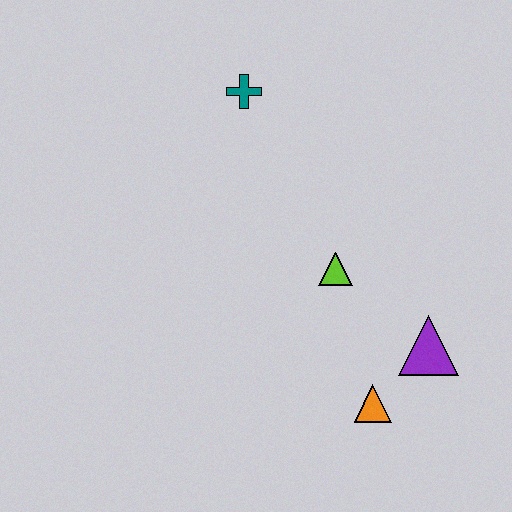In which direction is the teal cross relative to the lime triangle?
The teal cross is above the lime triangle.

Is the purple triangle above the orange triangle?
Yes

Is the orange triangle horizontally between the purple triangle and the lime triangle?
Yes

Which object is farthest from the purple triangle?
The teal cross is farthest from the purple triangle.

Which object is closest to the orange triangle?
The purple triangle is closest to the orange triangle.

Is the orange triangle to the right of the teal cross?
Yes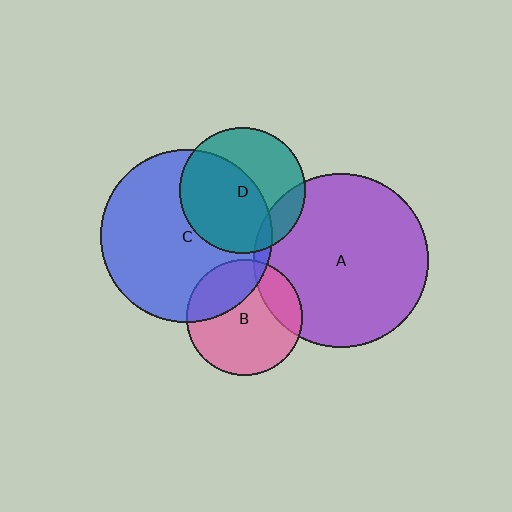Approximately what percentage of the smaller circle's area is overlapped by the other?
Approximately 15%.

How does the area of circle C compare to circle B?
Approximately 2.2 times.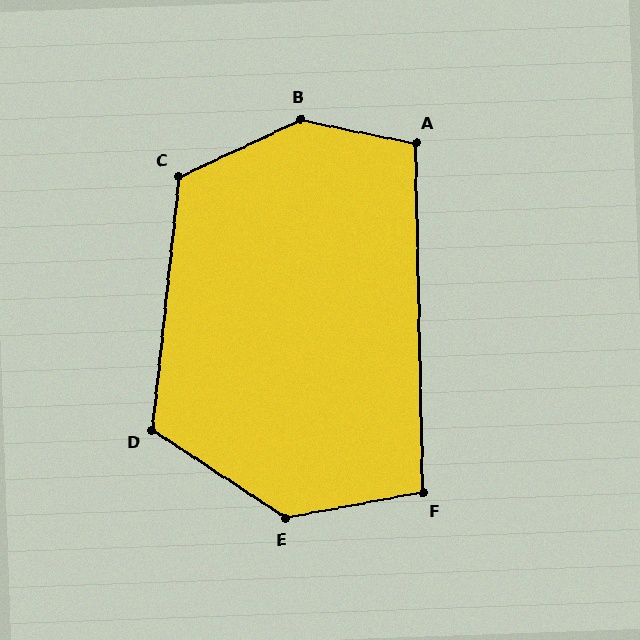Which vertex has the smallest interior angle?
F, at approximately 99 degrees.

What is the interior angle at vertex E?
Approximately 136 degrees (obtuse).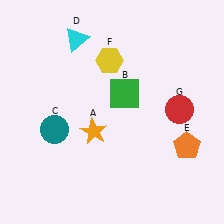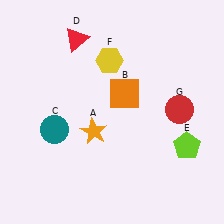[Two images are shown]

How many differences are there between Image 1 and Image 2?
There are 3 differences between the two images.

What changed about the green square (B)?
In Image 1, B is green. In Image 2, it changed to orange.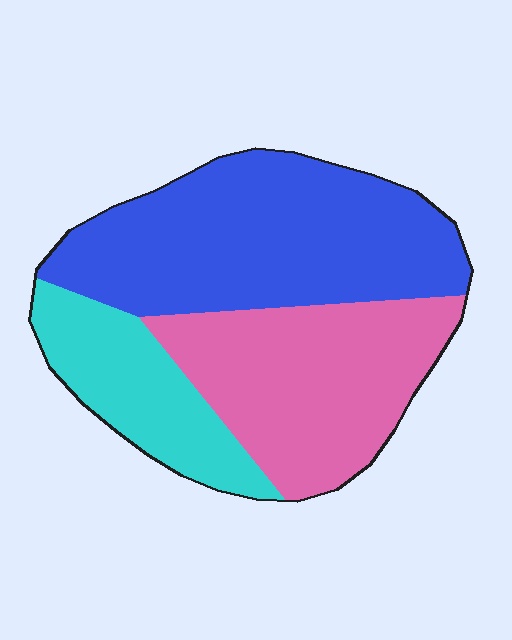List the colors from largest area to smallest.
From largest to smallest: blue, pink, cyan.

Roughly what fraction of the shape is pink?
Pink takes up about one third (1/3) of the shape.